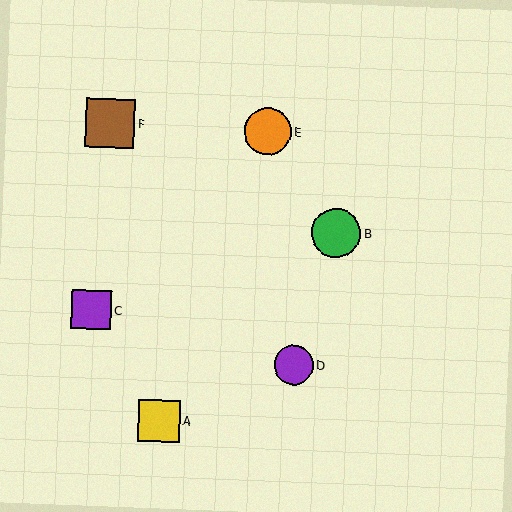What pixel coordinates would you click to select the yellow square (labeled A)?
Click at (159, 421) to select the yellow square A.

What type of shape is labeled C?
Shape C is a purple square.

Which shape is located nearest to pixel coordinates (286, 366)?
The purple circle (labeled D) at (294, 365) is nearest to that location.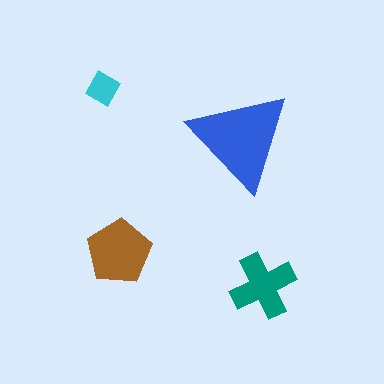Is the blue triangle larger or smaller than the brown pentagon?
Larger.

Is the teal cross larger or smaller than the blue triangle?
Smaller.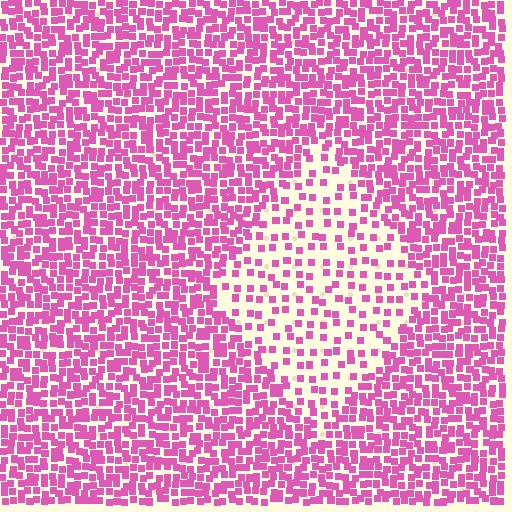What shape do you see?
I see a diamond.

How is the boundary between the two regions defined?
The boundary is defined by a change in element density (approximately 2.5x ratio). All elements are the same color, size, and shape.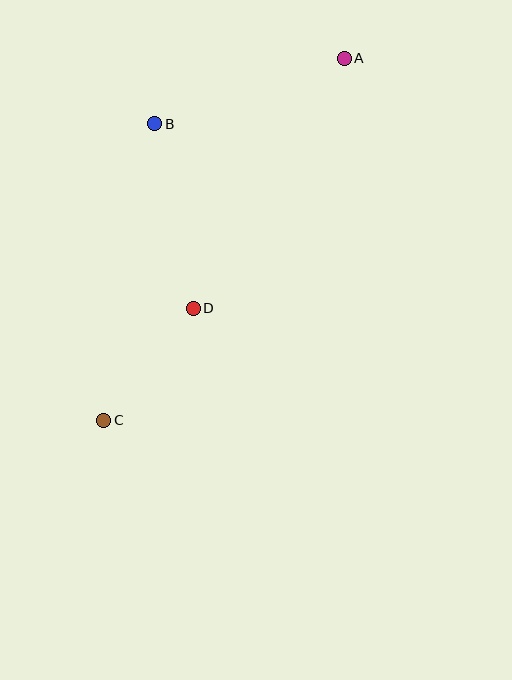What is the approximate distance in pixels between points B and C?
The distance between B and C is approximately 301 pixels.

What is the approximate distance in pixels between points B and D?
The distance between B and D is approximately 189 pixels.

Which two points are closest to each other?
Points C and D are closest to each other.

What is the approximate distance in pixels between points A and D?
The distance between A and D is approximately 292 pixels.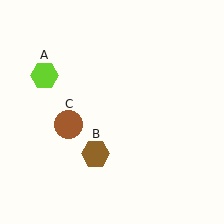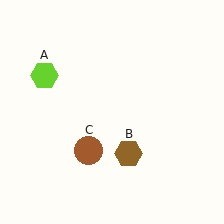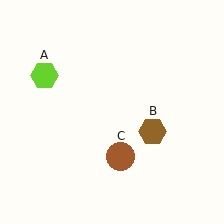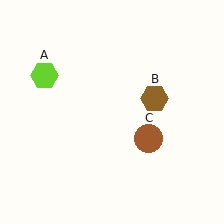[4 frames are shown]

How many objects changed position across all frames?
2 objects changed position: brown hexagon (object B), brown circle (object C).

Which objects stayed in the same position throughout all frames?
Lime hexagon (object A) remained stationary.